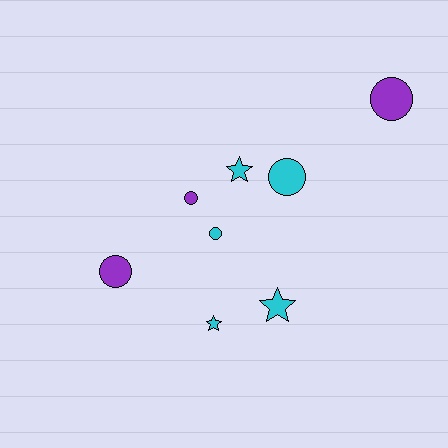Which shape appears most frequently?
Circle, with 5 objects.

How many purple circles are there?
There are 3 purple circles.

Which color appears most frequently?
Cyan, with 5 objects.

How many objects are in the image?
There are 8 objects.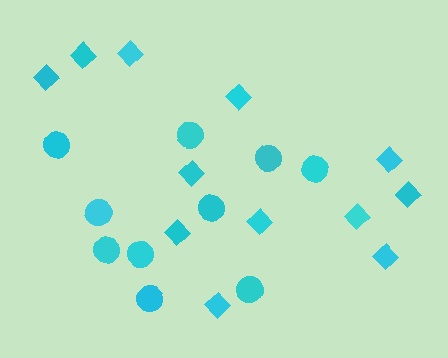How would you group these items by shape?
There are 2 groups: one group of diamonds (12) and one group of circles (10).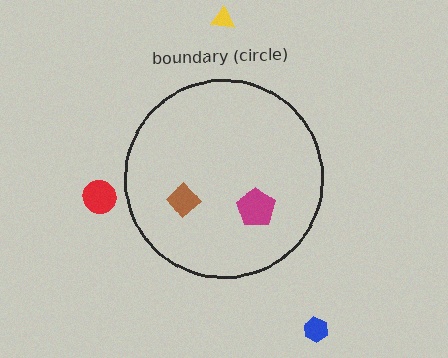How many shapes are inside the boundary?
2 inside, 3 outside.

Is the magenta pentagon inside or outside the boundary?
Inside.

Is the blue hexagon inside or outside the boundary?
Outside.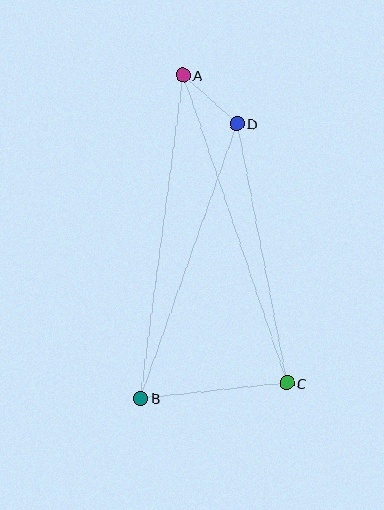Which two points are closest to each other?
Points A and D are closest to each other.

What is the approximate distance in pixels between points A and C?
The distance between A and C is approximately 325 pixels.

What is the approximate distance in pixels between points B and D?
The distance between B and D is approximately 291 pixels.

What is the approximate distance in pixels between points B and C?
The distance between B and C is approximately 147 pixels.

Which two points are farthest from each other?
Points A and B are farthest from each other.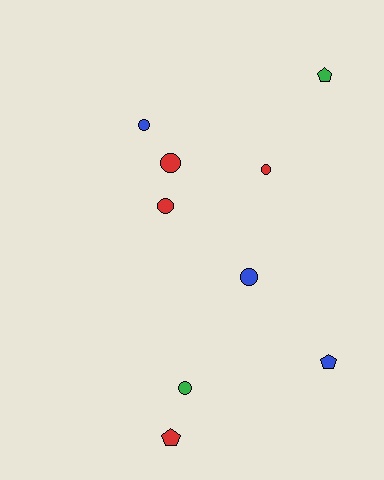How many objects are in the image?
There are 9 objects.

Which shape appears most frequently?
Circle, with 6 objects.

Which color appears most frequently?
Red, with 4 objects.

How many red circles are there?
There are 3 red circles.